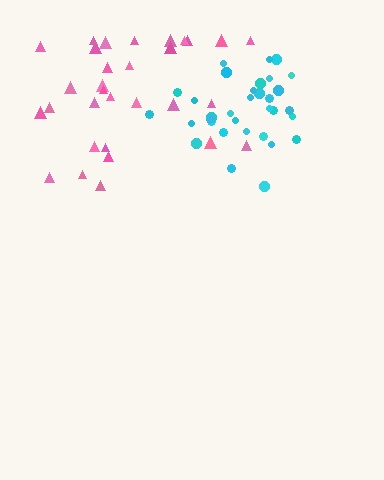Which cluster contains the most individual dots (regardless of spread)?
Cyan (33).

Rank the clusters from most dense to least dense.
cyan, pink.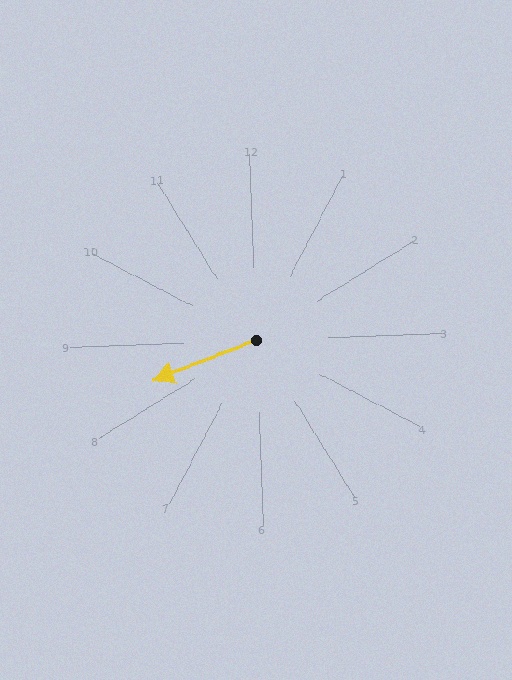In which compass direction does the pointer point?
West.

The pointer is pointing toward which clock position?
Roughly 8 o'clock.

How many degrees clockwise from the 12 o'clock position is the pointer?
Approximately 251 degrees.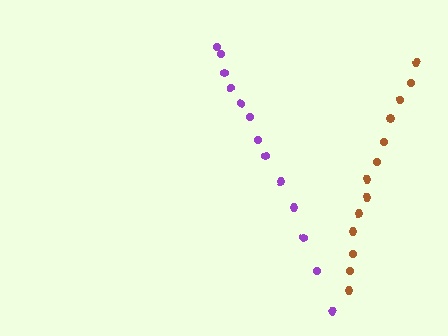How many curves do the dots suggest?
There are 2 distinct paths.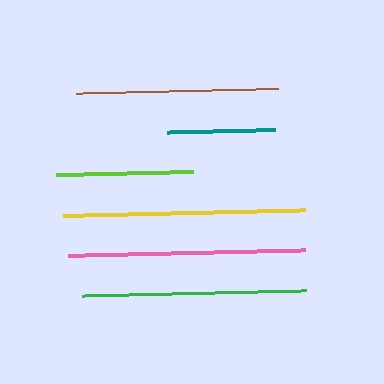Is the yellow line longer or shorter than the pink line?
The yellow line is longer than the pink line.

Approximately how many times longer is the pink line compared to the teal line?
The pink line is approximately 2.2 times the length of the teal line.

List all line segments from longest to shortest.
From longest to shortest: yellow, pink, green, brown, lime, teal.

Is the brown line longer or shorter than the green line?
The green line is longer than the brown line.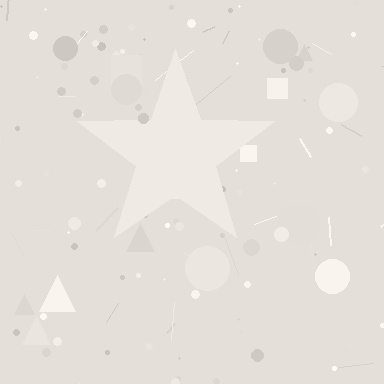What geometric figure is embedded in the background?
A star is embedded in the background.